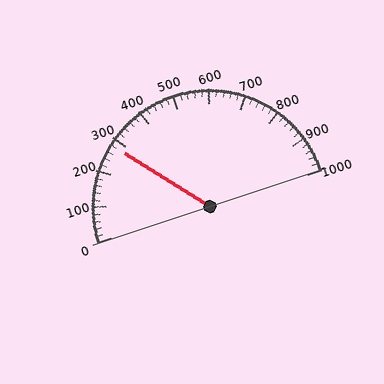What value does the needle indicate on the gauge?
The needle indicates approximately 280.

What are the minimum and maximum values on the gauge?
The gauge ranges from 0 to 1000.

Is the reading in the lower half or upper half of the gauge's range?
The reading is in the lower half of the range (0 to 1000).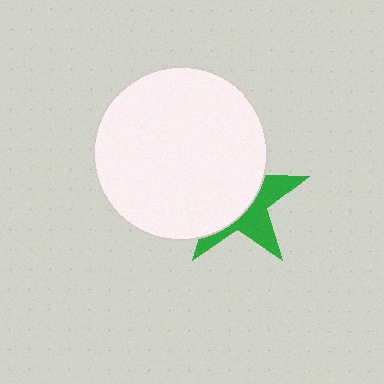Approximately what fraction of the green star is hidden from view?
Roughly 61% of the green star is hidden behind the white circle.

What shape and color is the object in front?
The object in front is a white circle.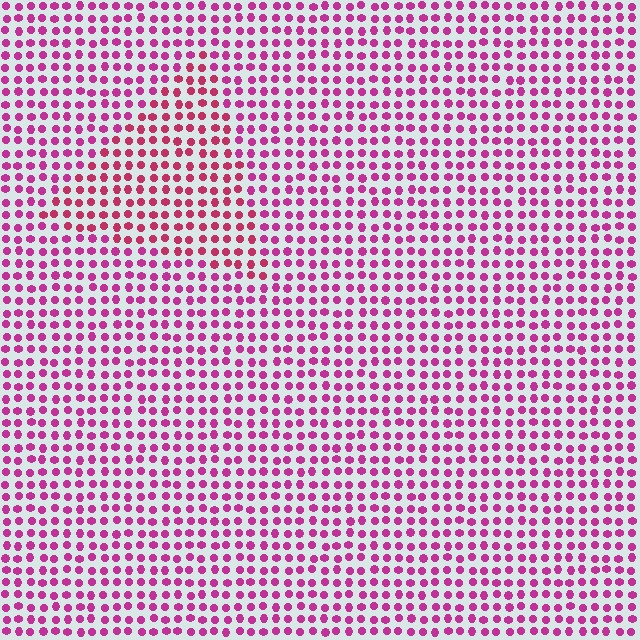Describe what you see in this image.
The image is filled with small magenta elements in a uniform arrangement. A triangle-shaped region is visible where the elements are tinted to a slightly different hue, forming a subtle color boundary.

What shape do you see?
I see a triangle.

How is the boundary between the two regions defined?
The boundary is defined purely by a slight shift in hue (about 22 degrees). Spacing, size, and orientation are identical on both sides.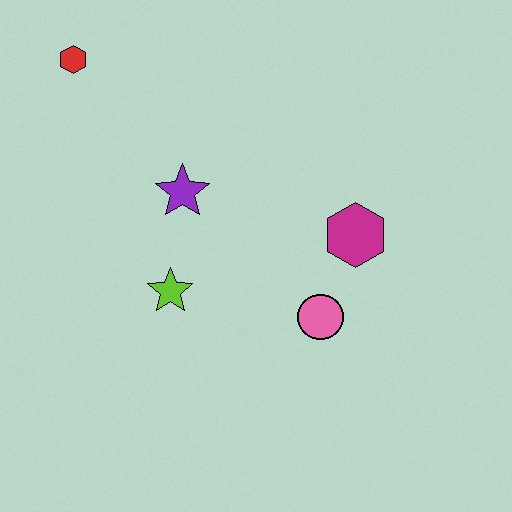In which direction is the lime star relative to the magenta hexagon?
The lime star is to the left of the magenta hexagon.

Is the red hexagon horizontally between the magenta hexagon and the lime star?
No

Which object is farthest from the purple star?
The pink circle is farthest from the purple star.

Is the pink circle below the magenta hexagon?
Yes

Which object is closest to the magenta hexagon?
The pink circle is closest to the magenta hexagon.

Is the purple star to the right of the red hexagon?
Yes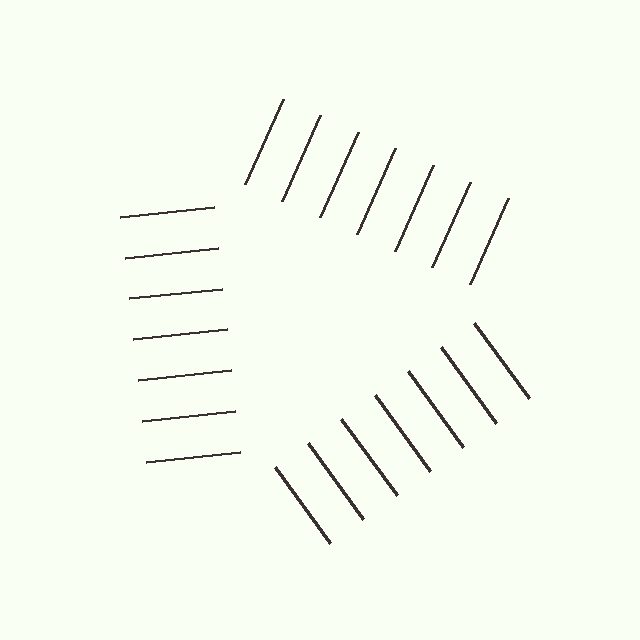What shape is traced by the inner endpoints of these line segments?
An illusory triangle — the line segments terminate on its edges but no continuous stroke is drawn.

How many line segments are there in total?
21 — 7 along each of the 3 edges.